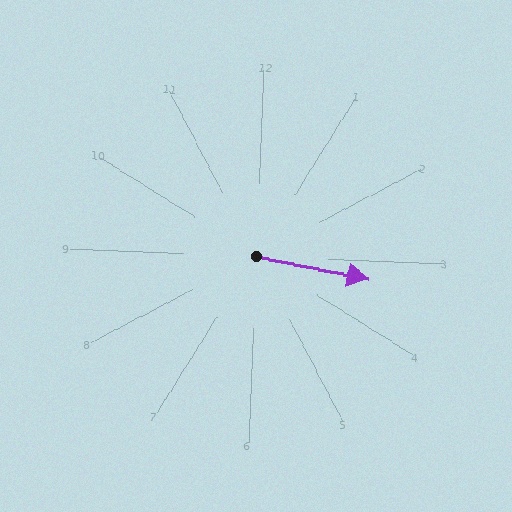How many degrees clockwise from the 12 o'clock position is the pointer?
Approximately 99 degrees.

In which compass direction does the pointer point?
East.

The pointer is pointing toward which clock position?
Roughly 3 o'clock.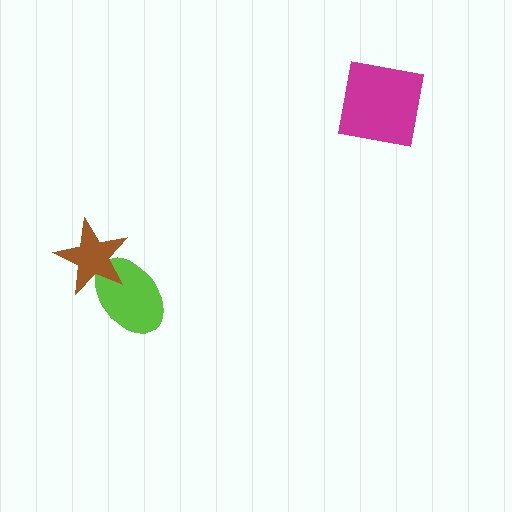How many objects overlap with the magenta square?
0 objects overlap with the magenta square.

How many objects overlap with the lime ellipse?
1 object overlaps with the lime ellipse.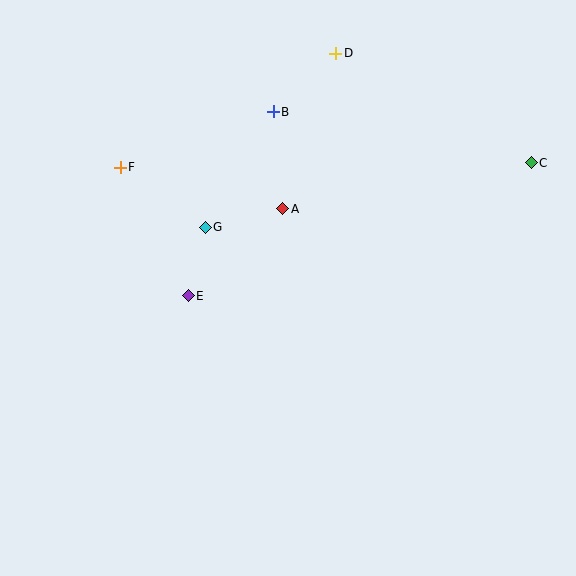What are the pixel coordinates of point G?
Point G is at (205, 228).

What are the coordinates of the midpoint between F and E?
The midpoint between F and E is at (154, 232).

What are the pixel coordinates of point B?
Point B is at (273, 112).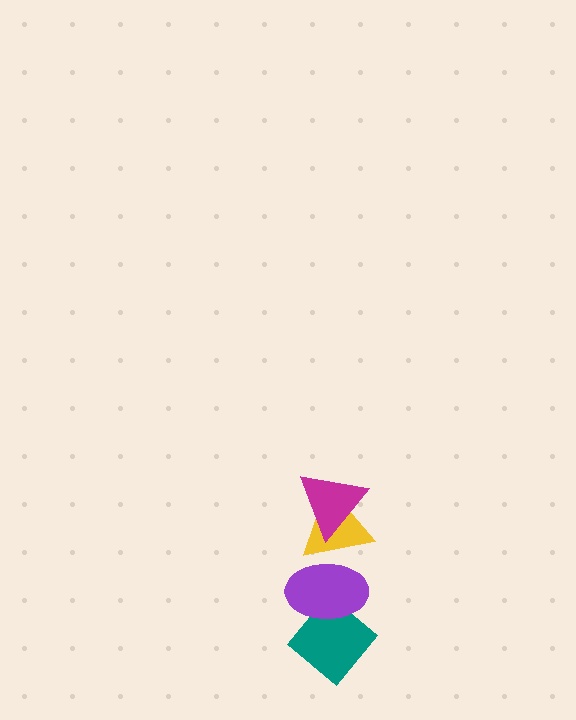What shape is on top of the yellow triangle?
The magenta triangle is on top of the yellow triangle.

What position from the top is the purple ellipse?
The purple ellipse is 3rd from the top.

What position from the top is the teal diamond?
The teal diamond is 4th from the top.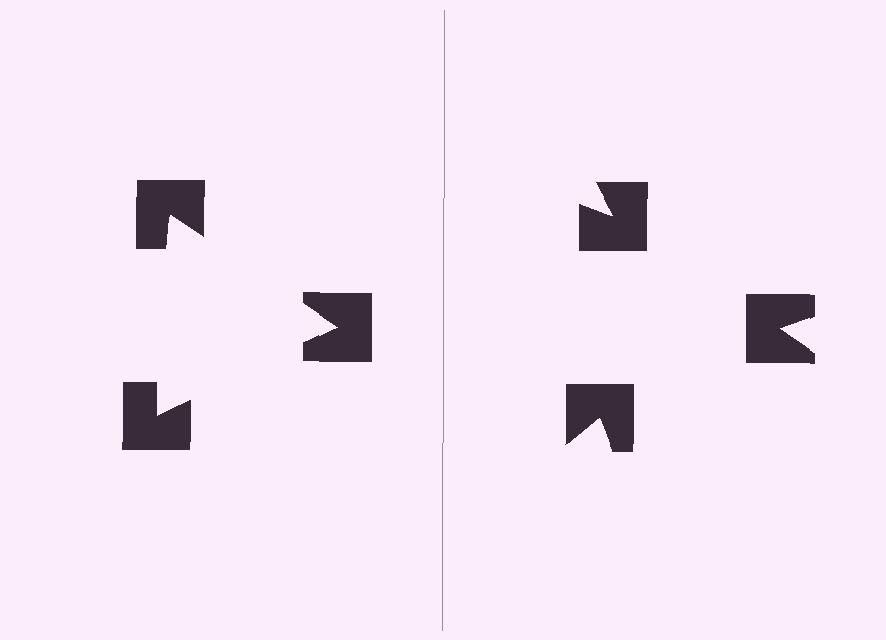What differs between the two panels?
The notched squares are positioned identically on both sides; only the wedge orientations differ. On the left they align to a triangle; on the right they are misaligned.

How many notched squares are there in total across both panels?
6 — 3 on each side.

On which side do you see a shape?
An illusory triangle appears on the left side. On the right side the wedge cuts are rotated, so no coherent shape forms.